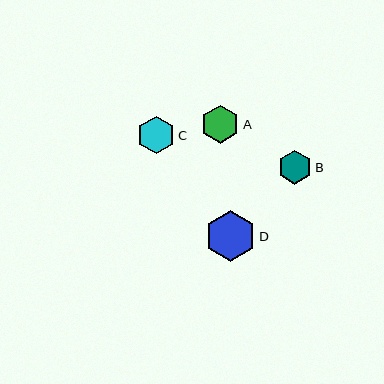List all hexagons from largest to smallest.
From largest to smallest: D, A, C, B.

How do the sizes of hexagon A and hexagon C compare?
Hexagon A and hexagon C are approximately the same size.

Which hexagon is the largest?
Hexagon D is the largest with a size of approximately 51 pixels.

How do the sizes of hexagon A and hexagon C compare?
Hexagon A and hexagon C are approximately the same size.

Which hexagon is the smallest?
Hexagon B is the smallest with a size of approximately 34 pixels.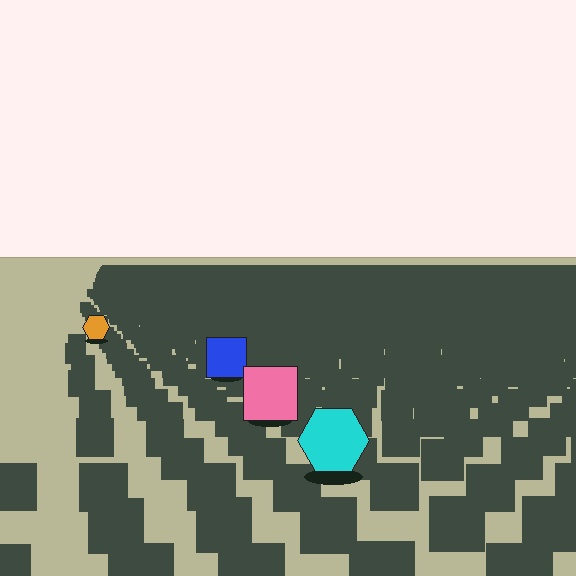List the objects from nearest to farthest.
From nearest to farthest: the cyan hexagon, the pink square, the blue square, the orange hexagon.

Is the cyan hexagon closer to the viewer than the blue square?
Yes. The cyan hexagon is closer — you can tell from the texture gradient: the ground texture is coarser near it.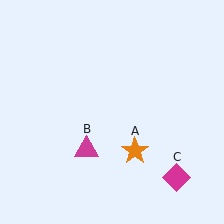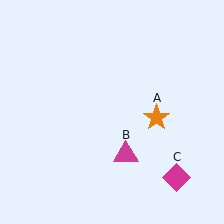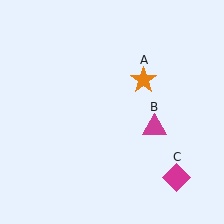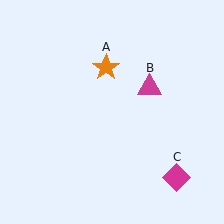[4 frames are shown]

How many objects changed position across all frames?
2 objects changed position: orange star (object A), magenta triangle (object B).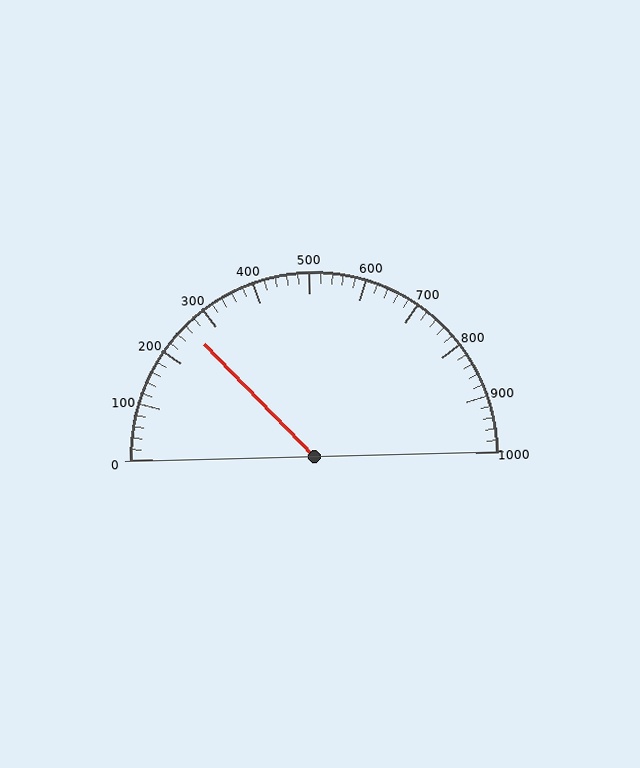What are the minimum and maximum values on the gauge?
The gauge ranges from 0 to 1000.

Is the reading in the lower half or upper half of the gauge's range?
The reading is in the lower half of the range (0 to 1000).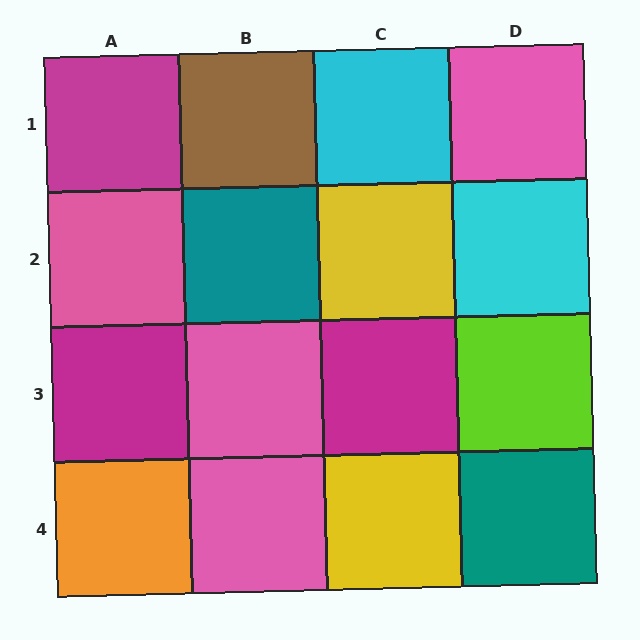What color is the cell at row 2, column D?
Cyan.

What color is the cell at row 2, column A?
Pink.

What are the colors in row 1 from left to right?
Magenta, brown, cyan, pink.